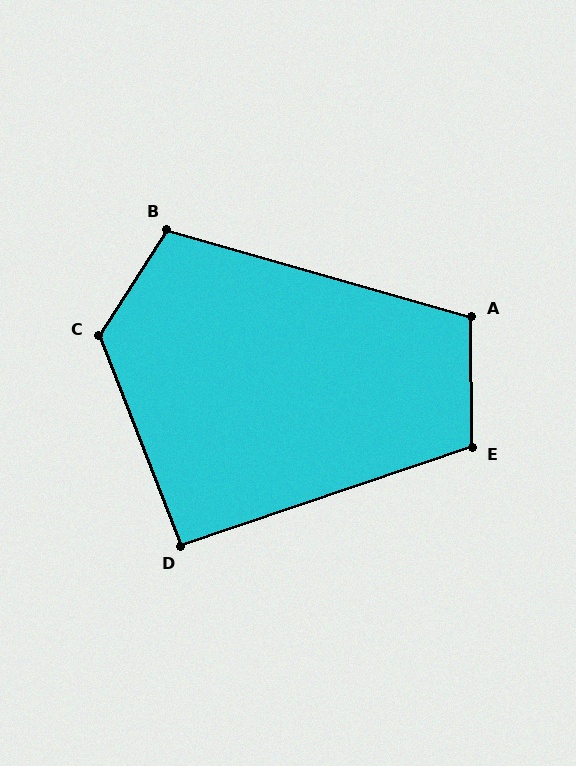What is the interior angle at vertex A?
Approximately 106 degrees (obtuse).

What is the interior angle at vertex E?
Approximately 108 degrees (obtuse).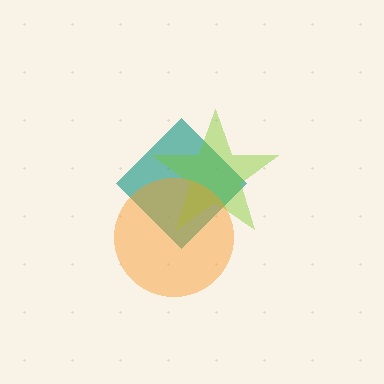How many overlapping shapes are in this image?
There are 3 overlapping shapes in the image.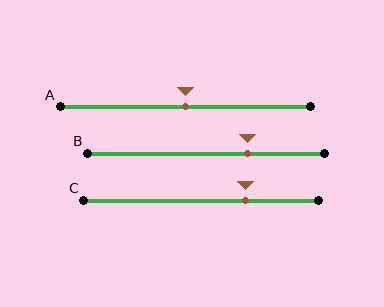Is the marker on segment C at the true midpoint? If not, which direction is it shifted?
No, the marker on segment C is shifted to the right by about 19% of the segment length.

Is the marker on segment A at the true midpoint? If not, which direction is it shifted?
Yes, the marker on segment A is at the true midpoint.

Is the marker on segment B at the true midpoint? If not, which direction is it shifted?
No, the marker on segment B is shifted to the right by about 18% of the segment length.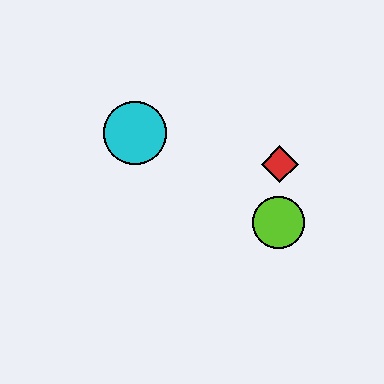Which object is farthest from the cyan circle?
The lime circle is farthest from the cyan circle.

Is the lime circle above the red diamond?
No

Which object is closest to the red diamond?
The lime circle is closest to the red diamond.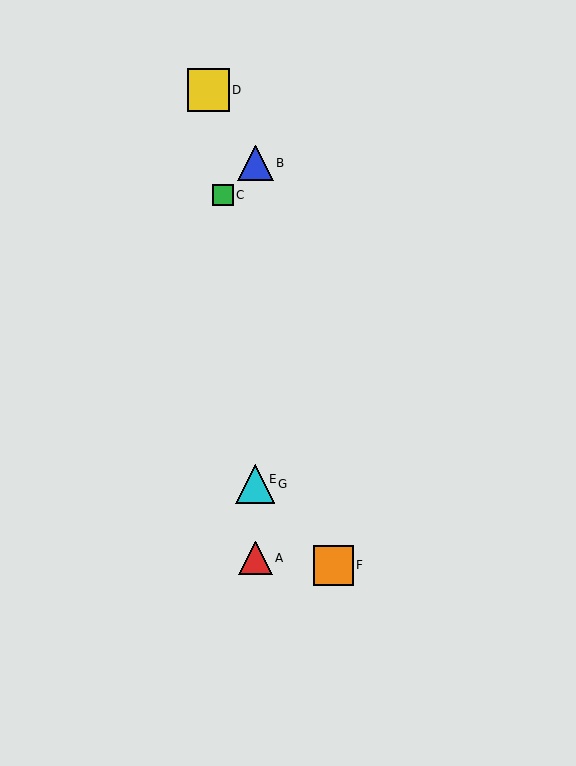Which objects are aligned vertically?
Objects A, B, E, G are aligned vertically.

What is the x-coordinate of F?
Object F is at x≈333.